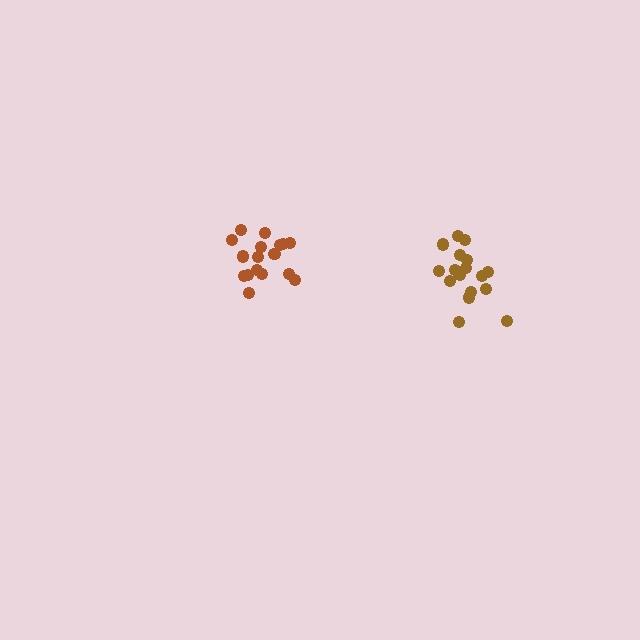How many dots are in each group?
Group 1: 17 dots, Group 2: 18 dots (35 total).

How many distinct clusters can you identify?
There are 2 distinct clusters.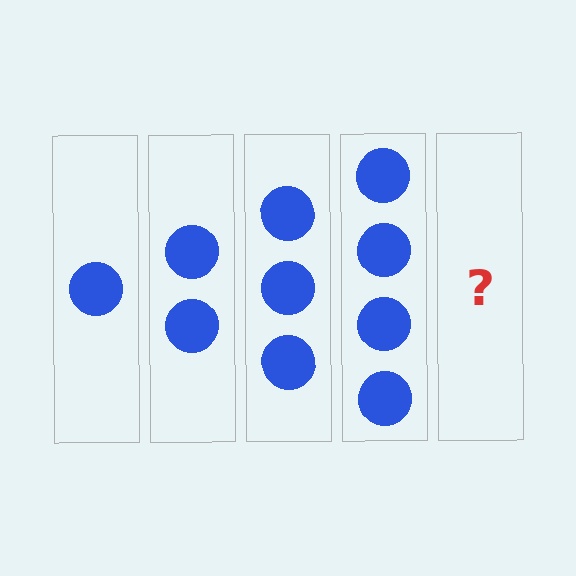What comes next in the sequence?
The next element should be 5 circles.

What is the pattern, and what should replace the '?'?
The pattern is that each step adds one more circle. The '?' should be 5 circles.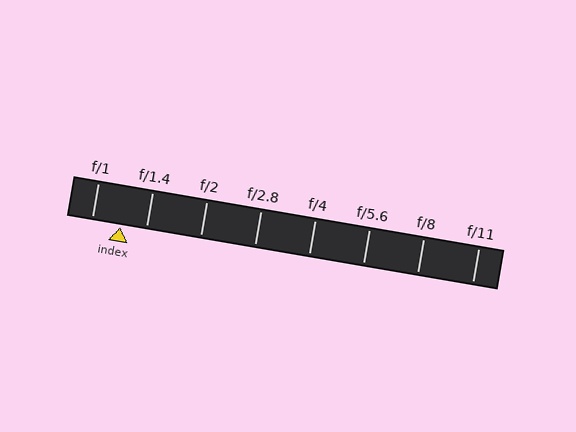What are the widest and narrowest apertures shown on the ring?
The widest aperture shown is f/1 and the narrowest is f/11.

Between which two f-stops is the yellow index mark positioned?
The index mark is between f/1 and f/1.4.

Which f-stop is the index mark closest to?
The index mark is closest to f/1.4.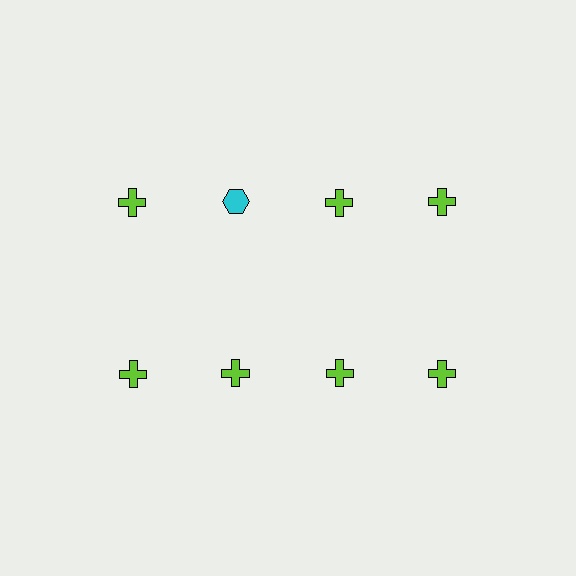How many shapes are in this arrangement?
There are 8 shapes arranged in a grid pattern.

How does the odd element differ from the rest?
It differs in both color (cyan instead of lime) and shape (hexagon instead of cross).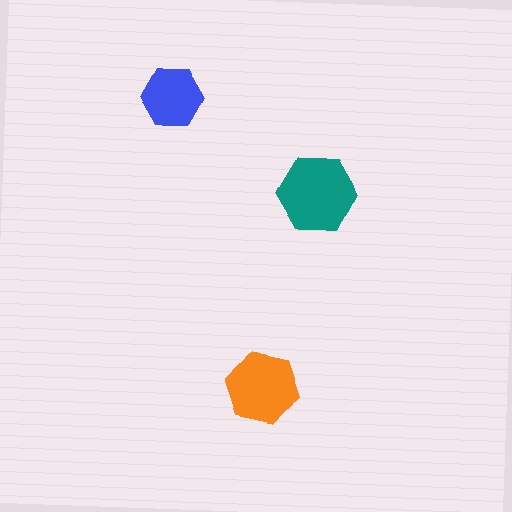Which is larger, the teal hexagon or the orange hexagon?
The teal one.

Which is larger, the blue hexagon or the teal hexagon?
The teal one.